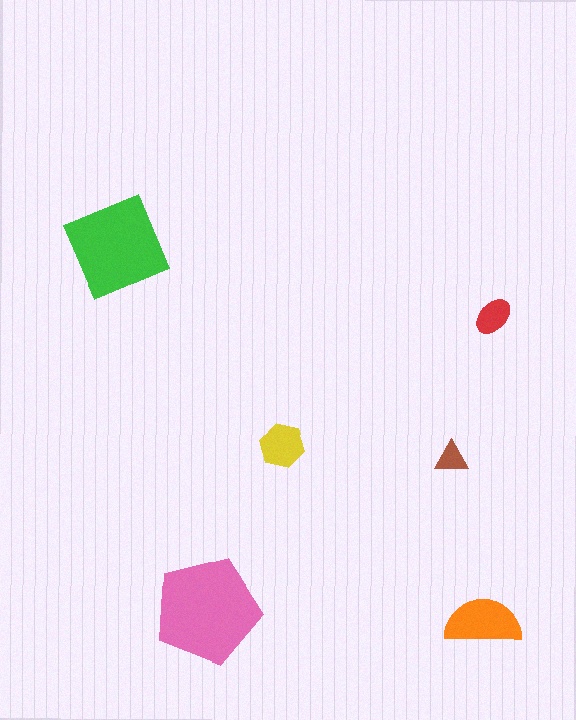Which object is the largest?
The pink pentagon.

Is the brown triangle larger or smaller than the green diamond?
Smaller.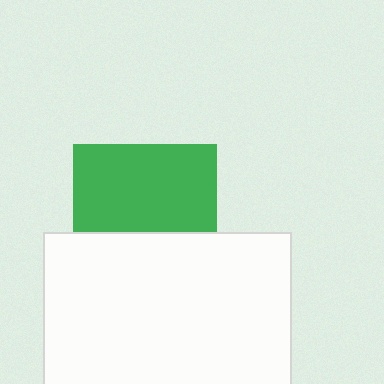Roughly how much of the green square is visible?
About half of it is visible (roughly 61%).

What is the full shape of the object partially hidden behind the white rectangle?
The partially hidden object is a green square.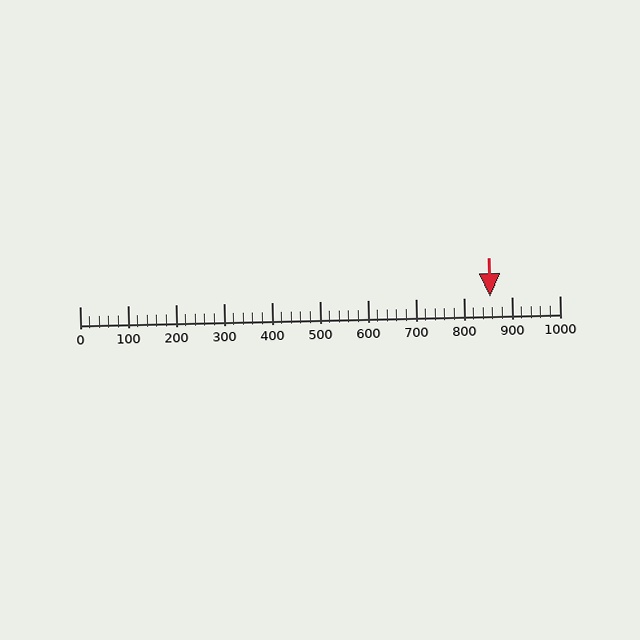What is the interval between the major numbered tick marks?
The major tick marks are spaced 100 units apart.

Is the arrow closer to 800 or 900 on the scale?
The arrow is closer to 900.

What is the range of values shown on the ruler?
The ruler shows values from 0 to 1000.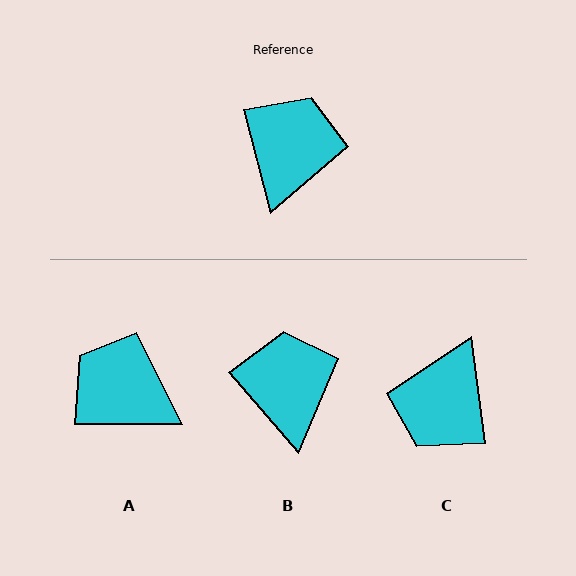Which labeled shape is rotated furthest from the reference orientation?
C, about 173 degrees away.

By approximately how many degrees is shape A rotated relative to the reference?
Approximately 76 degrees counter-clockwise.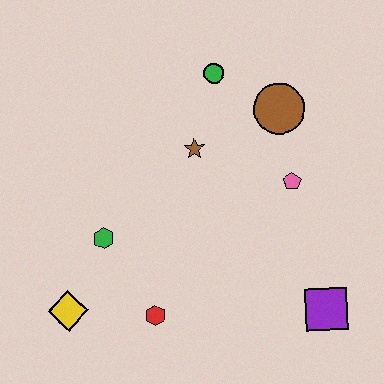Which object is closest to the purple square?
The pink pentagon is closest to the purple square.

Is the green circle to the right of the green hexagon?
Yes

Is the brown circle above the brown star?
Yes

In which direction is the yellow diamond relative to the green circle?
The yellow diamond is below the green circle.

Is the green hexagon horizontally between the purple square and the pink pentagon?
No